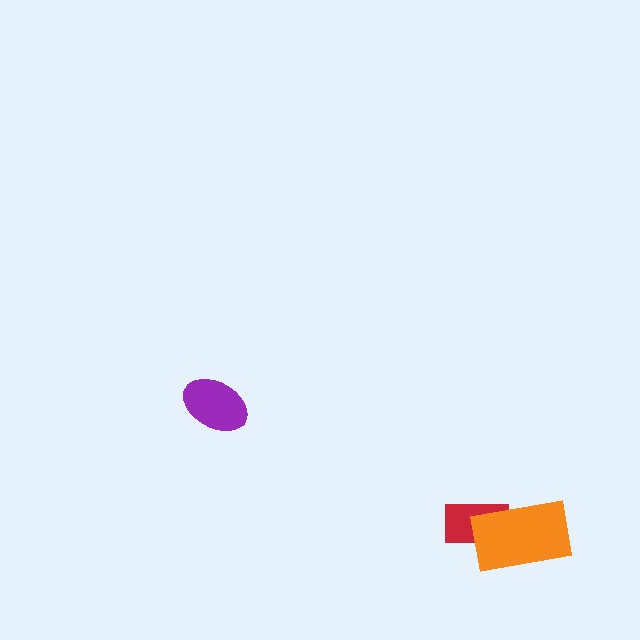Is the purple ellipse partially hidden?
No, no other shape covers it.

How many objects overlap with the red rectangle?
1 object overlaps with the red rectangle.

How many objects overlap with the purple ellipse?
0 objects overlap with the purple ellipse.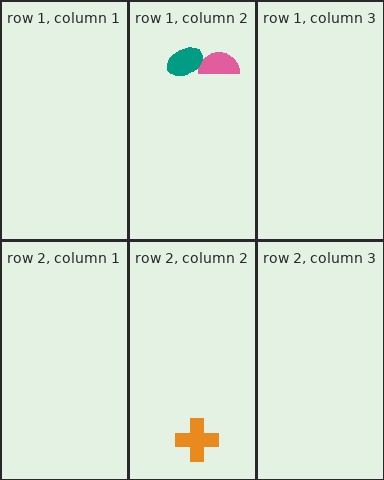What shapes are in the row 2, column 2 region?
The orange cross.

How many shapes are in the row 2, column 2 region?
1.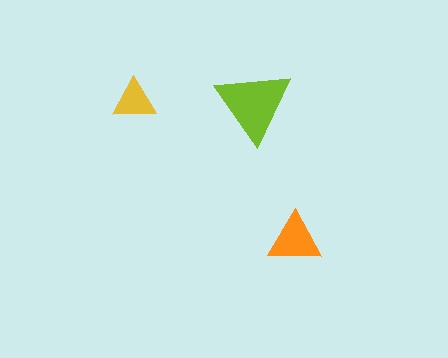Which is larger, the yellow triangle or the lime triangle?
The lime one.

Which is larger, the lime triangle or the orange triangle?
The lime one.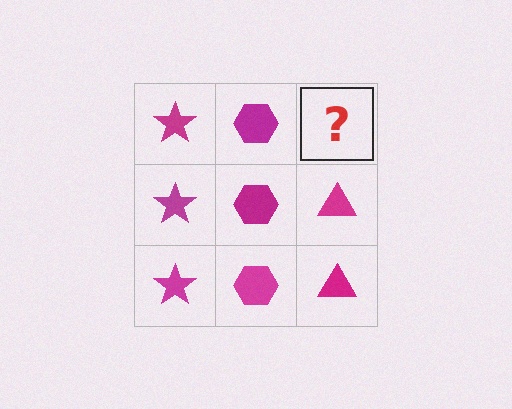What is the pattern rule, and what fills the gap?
The rule is that each column has a consistent shape. The gap should be filled with a magenta triangle.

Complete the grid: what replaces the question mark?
The question mark should be replaced with a magenta triangle.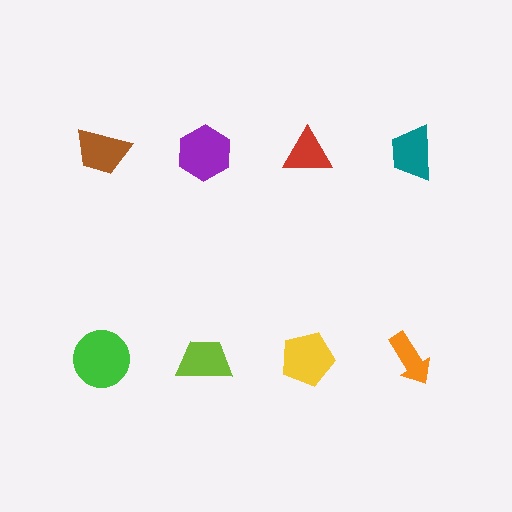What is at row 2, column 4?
An orange arrow.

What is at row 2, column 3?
A yellow pentagon.